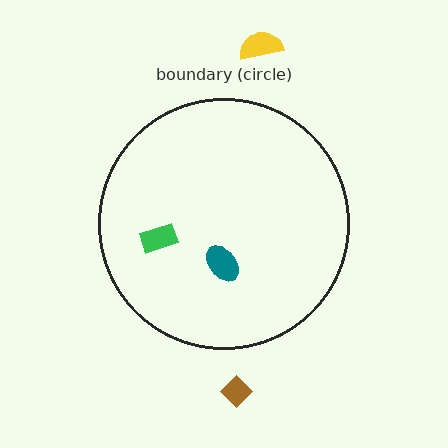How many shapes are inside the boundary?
2 inside, 2 outside.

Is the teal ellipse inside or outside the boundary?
Inside.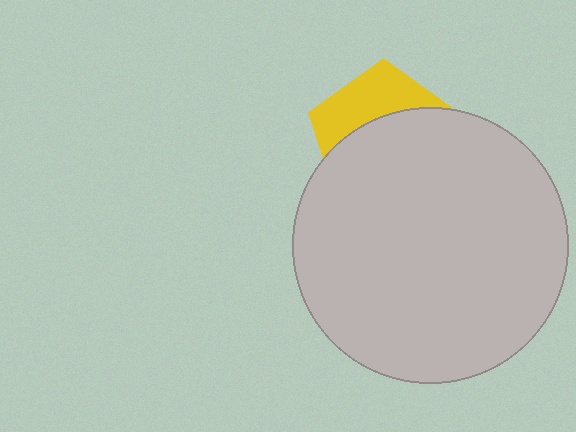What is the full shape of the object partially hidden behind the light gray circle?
The partially hidden object is a yellow pentagon.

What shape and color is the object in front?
The object in front is a light gray circle.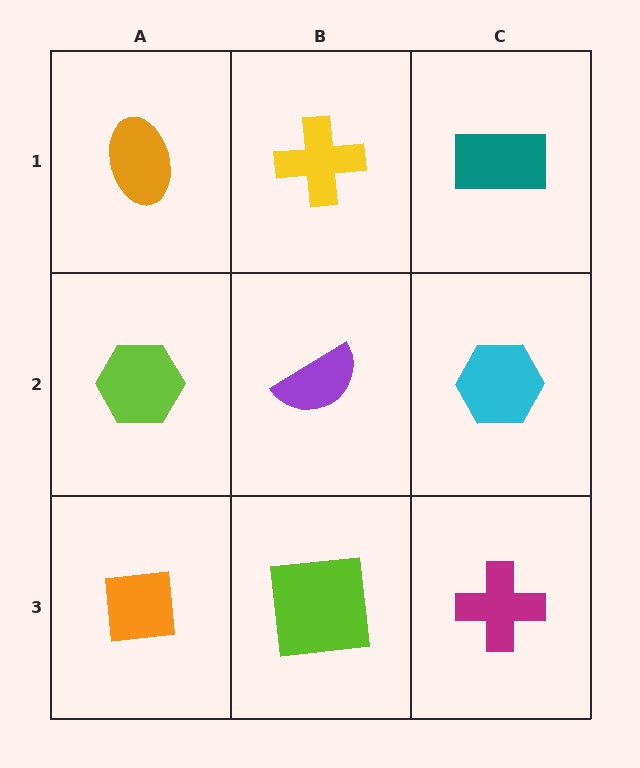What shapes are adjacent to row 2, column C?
A teal rectangle (row 1, column C), a magenta cross (row 3, column C), a purple semicircle (row 2, column B).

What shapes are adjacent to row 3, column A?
A lime hexagon (row 2, column A), a lime square (row 3, column B).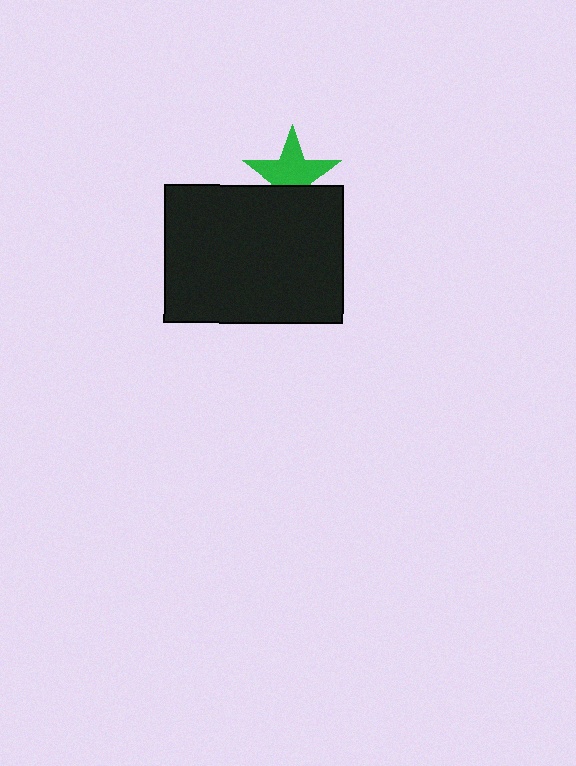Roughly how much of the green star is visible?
Most of it is visible (roughly 67%).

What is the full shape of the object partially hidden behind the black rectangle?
The partially hidden object is a green star.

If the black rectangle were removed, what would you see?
You would see the complete green star.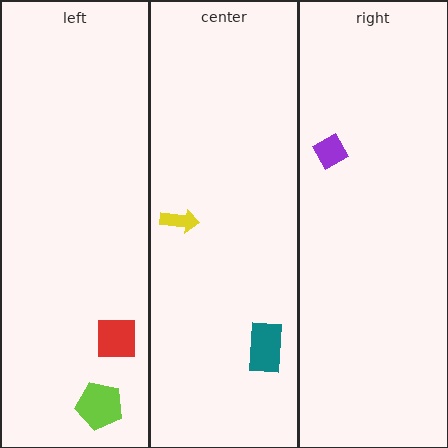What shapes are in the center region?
The yellow arrow, the teal rectangle.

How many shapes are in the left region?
2.